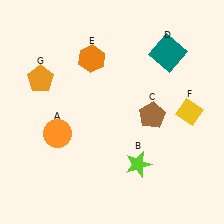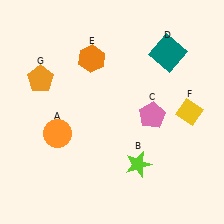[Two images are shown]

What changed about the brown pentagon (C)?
In Image 1, C is brown. In Image 2, it changed to pink.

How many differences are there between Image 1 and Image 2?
There is 1 difference between the two images.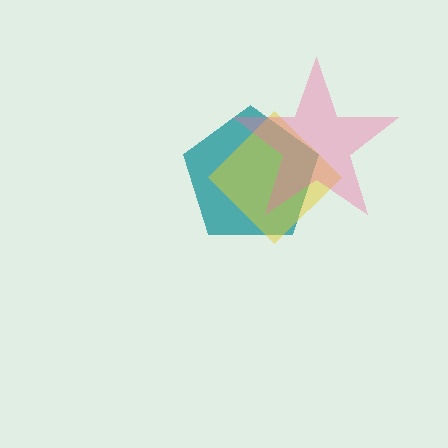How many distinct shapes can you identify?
There are 3 distinct shapes: a teal pentagon, a yellow diamond, a pink star.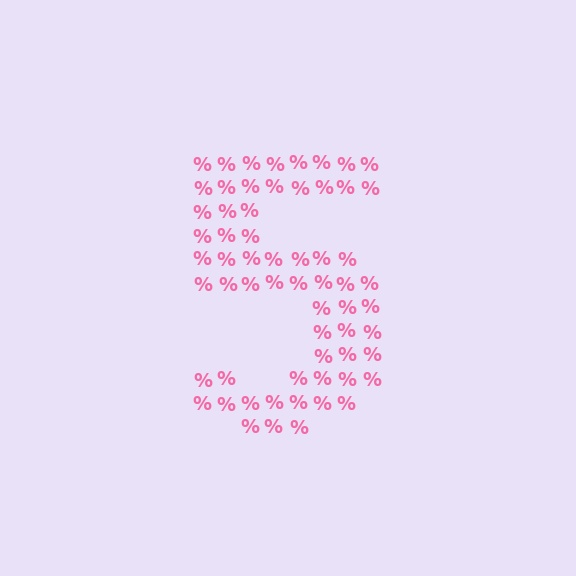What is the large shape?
The large shape is the digit 5.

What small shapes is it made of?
It is made of small percent signs.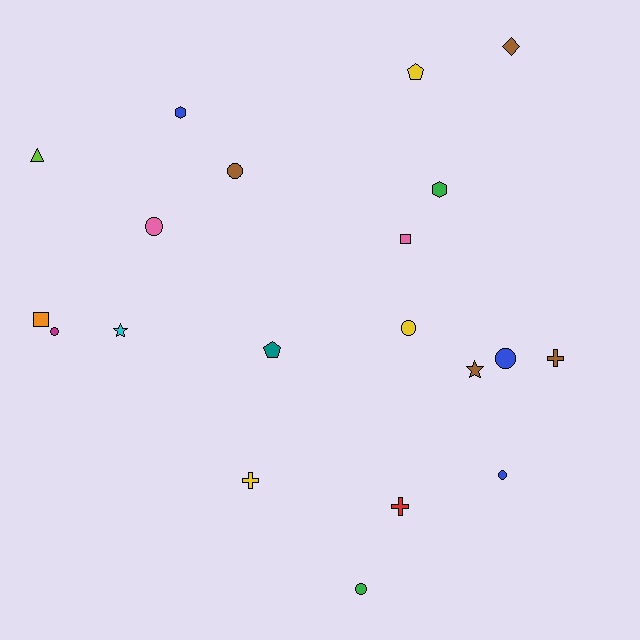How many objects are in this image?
There are 20 objects.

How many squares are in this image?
There are 2 squares.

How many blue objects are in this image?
There are 3 blue objects.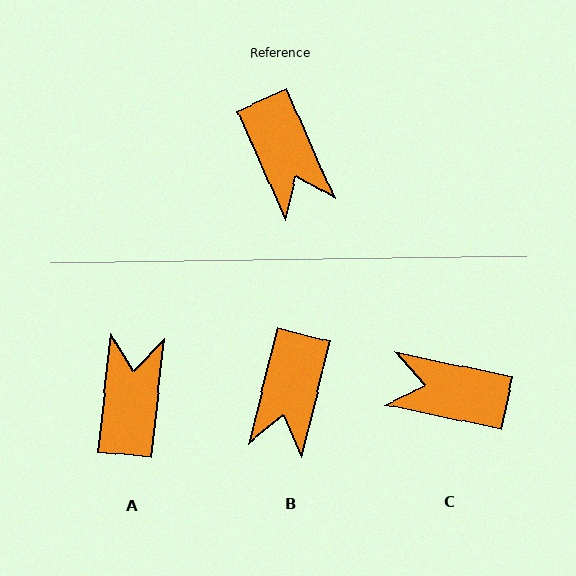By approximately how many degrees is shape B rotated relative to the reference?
Approximately 38 degrees clockwise.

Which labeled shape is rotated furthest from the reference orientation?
A, about 150 degrees away.